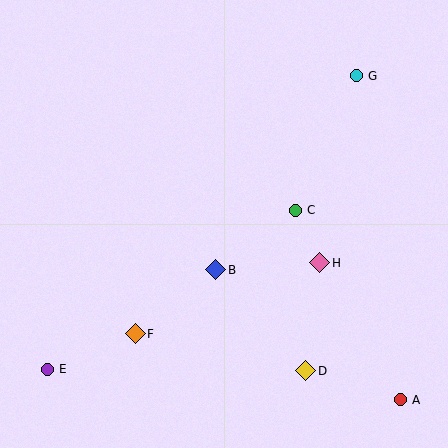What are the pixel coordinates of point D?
Point D is at (306, 371).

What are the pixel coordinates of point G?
Point G is at (356, 76).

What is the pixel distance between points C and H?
The distance between C and H is 58 pixels.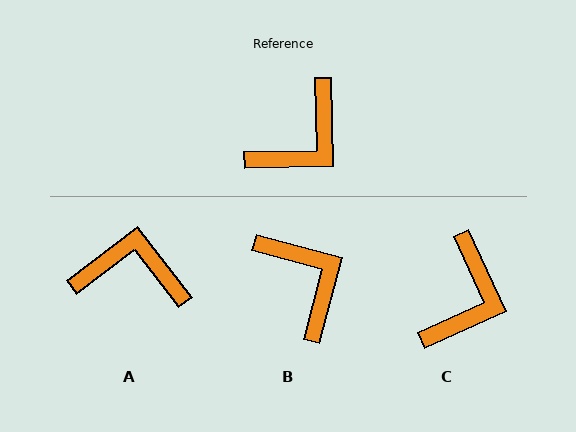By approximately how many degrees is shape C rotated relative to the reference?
Approximately 23 degrees counter-clockwise.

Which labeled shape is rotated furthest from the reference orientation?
A, about 126 degrees away.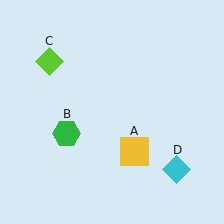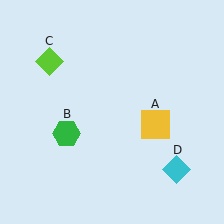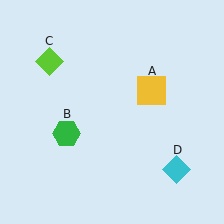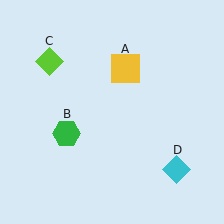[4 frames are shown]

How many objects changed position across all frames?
1 object changed position: yellow square (object A).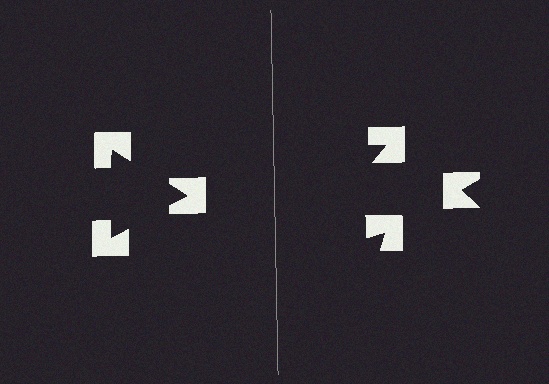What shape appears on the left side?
An illusory triangle.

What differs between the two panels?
The notched squares are positioned identically on both sides; only the wedge orientations differ. On the left they align to a triangle; on the right they are misaligned.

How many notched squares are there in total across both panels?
6 — 3 on each side.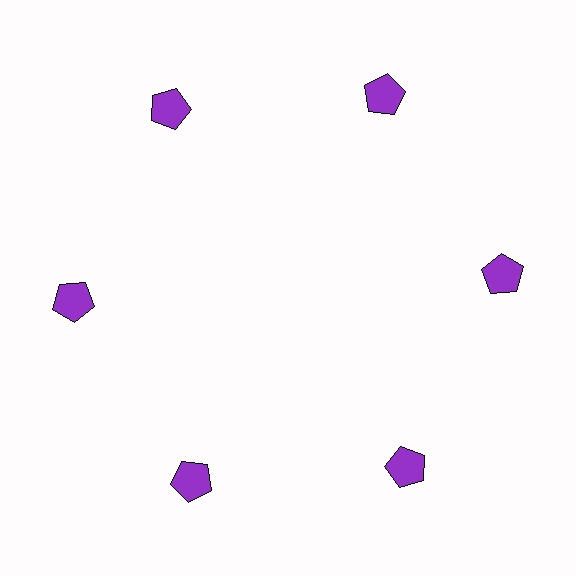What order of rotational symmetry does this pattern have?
This pattern has 6-fold rotational symmetry.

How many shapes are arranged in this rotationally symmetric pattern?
There are 6 shapes, arranged in 6 groups of 1.